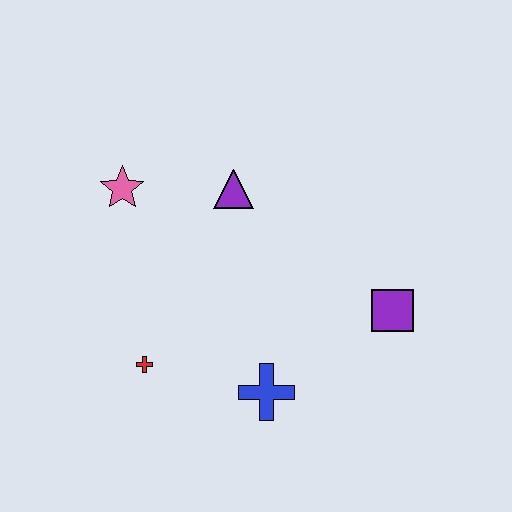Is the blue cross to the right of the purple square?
No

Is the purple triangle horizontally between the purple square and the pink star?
Yes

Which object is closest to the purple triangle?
The pink star is closest to the purple triangle.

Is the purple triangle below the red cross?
No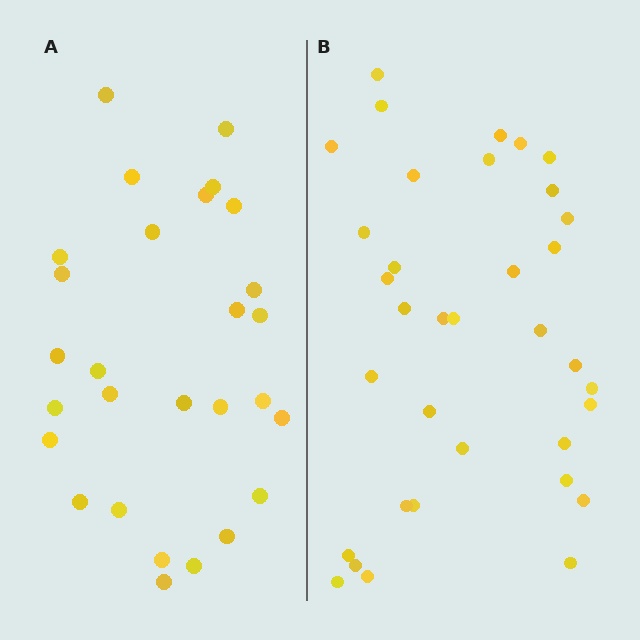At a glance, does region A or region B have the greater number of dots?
Region B (the right region) has more dots.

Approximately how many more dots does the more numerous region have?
Region B has roughly 8 or so more dots than region A.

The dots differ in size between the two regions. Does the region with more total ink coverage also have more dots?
No. Region A has more total ink coverage because its dots are larger, but region B actually contains more individual dots. Total area can be misleading — the number of items is what matters here.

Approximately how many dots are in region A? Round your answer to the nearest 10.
About 30 dots. (The exact count is 28, which rounds to 30.)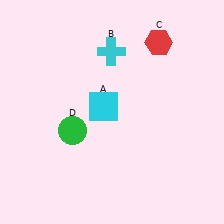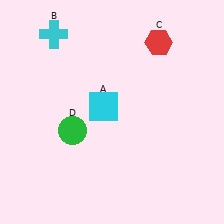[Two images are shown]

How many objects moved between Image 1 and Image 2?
1 object moved between the two images.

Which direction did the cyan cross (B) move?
The cyan cross (B) moved left.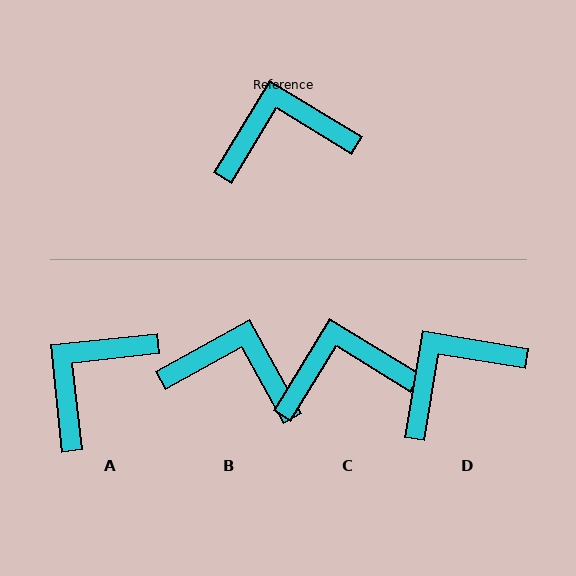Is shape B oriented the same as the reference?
No, it is off by about 30 degrees.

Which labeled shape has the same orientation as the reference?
C.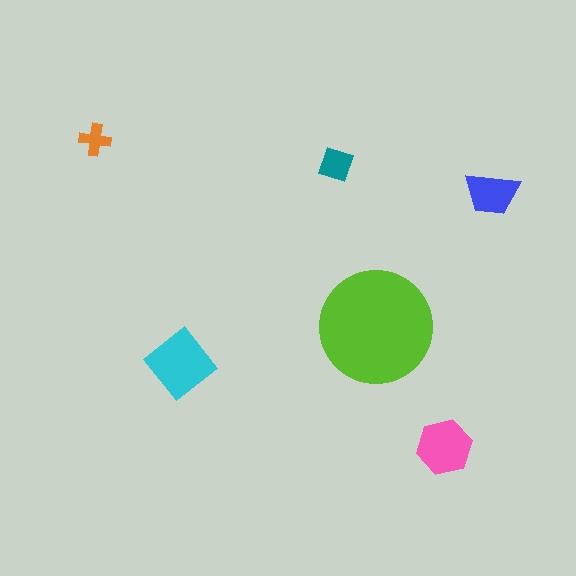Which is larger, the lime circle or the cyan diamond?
The lime circle.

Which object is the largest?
The lime circle.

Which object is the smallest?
The orange cross.